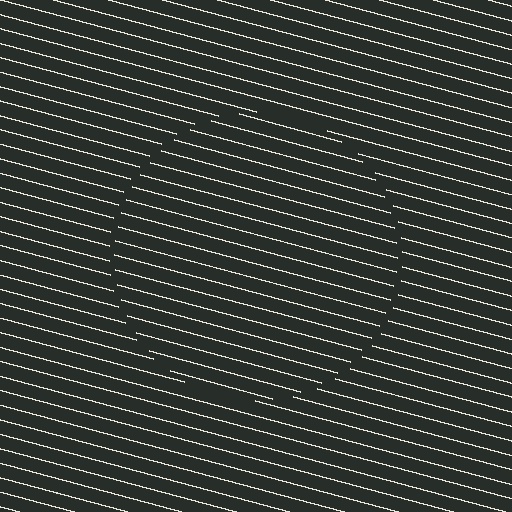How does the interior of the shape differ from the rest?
The interior of the shape contains the same grating, shifted by half a period — the contour is defined by the phase discontinuity where line-ends from the inner and outer gratings abut.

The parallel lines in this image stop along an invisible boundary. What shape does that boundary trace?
An illusory circle. The interior of the shape contains the same grating, shifted by half a period — the contour is defined by the phase discontinuity where line-ends from the inner and outer gratings abut.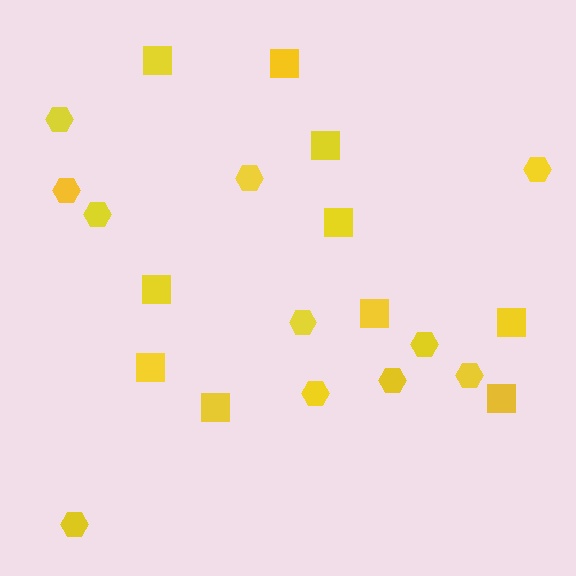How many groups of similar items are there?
There are 2 groups: one group of hexagons (11) and one group of squares (10).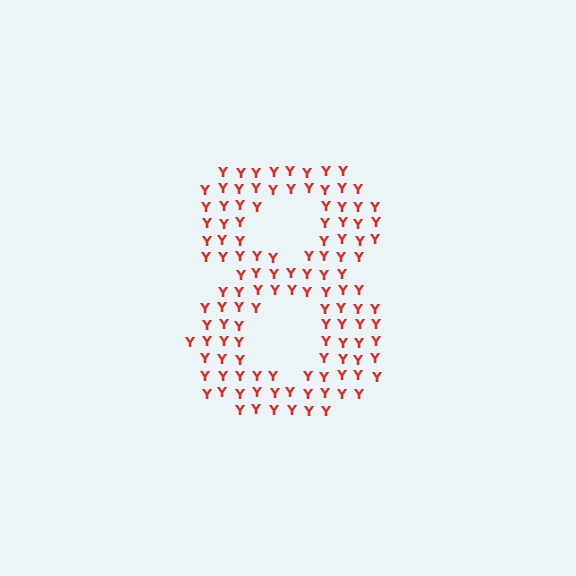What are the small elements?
The small elements are letter Y's.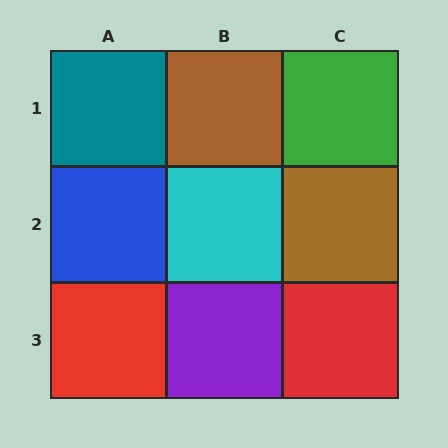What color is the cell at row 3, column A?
Red.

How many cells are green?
1 cell is green.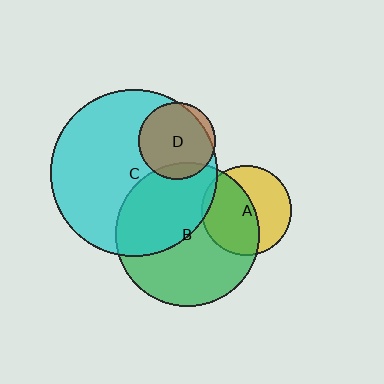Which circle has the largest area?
Circle C (cyan).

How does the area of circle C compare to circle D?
Approximately 4.7 times.